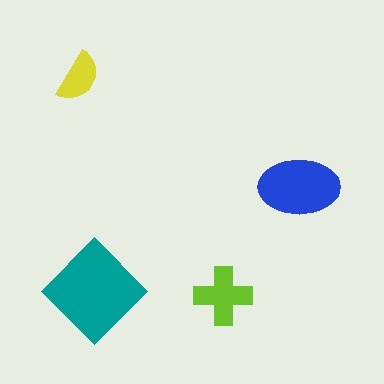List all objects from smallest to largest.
The yellow semicircle, the lime cross, the blue ellipse, the teal diamond.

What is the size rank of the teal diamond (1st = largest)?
1st.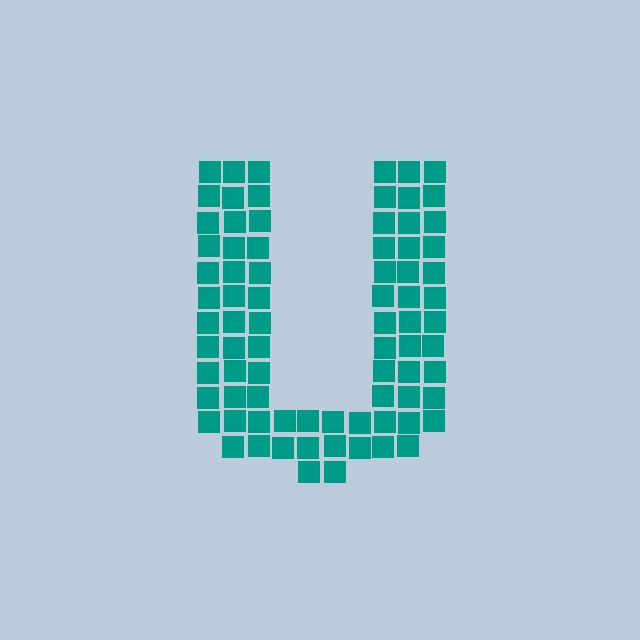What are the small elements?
The small elements are squares.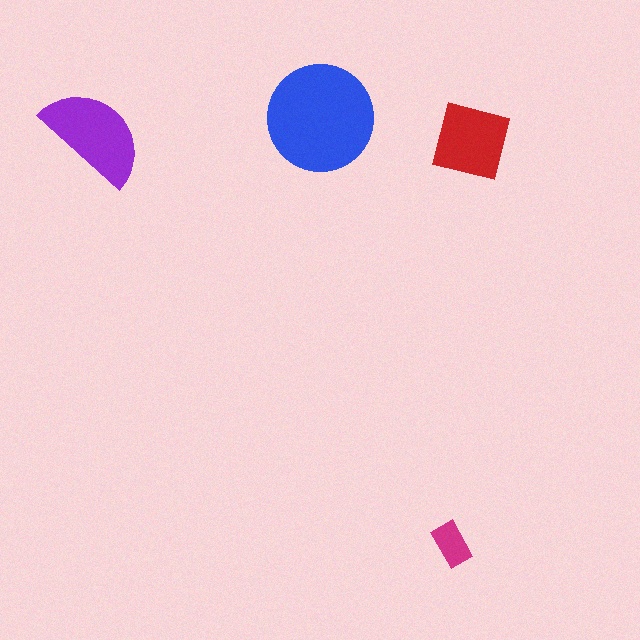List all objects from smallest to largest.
The magenta rectangle, the red square, the purple semicircle, the blue circle.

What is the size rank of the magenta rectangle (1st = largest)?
4th.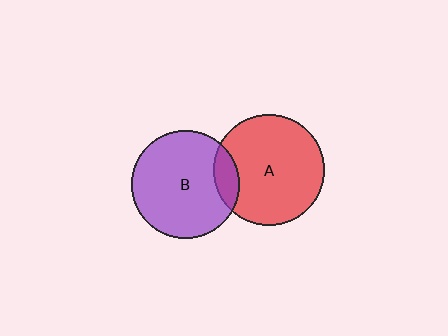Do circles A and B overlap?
Yes.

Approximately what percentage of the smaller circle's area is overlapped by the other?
Approximately 10%.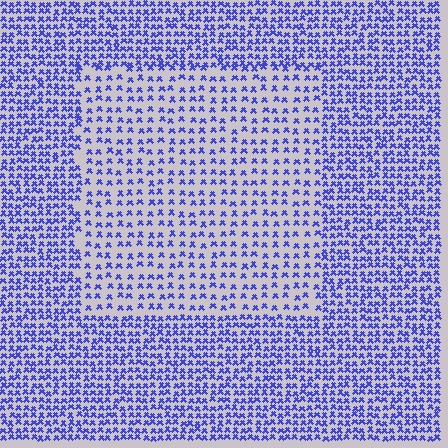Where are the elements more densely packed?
The elements are more densely packed outside the rectangle boundary.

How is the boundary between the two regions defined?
The boundary is defined by a change in element density (approximately 1.9x ratio). All elements are the same color, size, and shape.